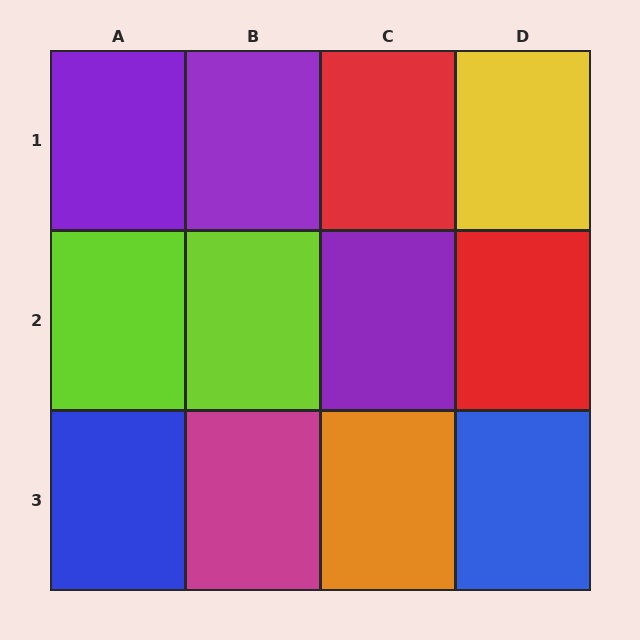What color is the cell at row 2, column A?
Lime.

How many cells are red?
2 cells are red.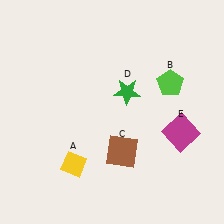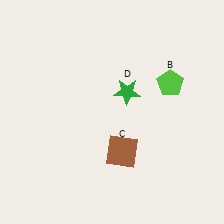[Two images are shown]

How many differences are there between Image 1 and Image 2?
There are 2 differences between the two images.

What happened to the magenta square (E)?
The magenta square (E) was removed in Image 2. It was in the bottom-right area of Image 1.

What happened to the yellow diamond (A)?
The yellow diamond (A) was removed in Image 2. It was in the bottom-left area of Image 1.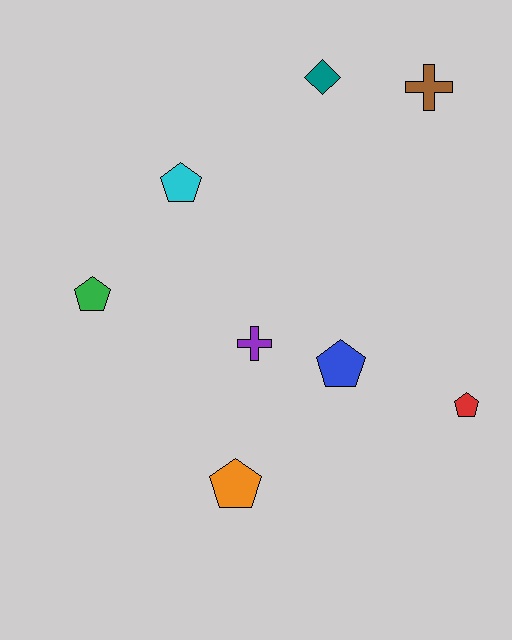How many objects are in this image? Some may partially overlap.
There are 8 objects.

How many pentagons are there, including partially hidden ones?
There are 5 pentagons.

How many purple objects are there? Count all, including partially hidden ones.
There is 1 purple object.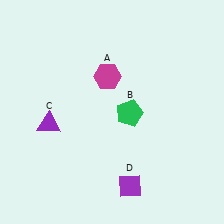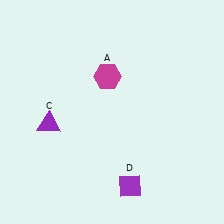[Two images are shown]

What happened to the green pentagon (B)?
The green pentagon (B) was removed in Image 2. It was in the bottom-right area of Image 1.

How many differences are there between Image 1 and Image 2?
There is 1 difference between the two images.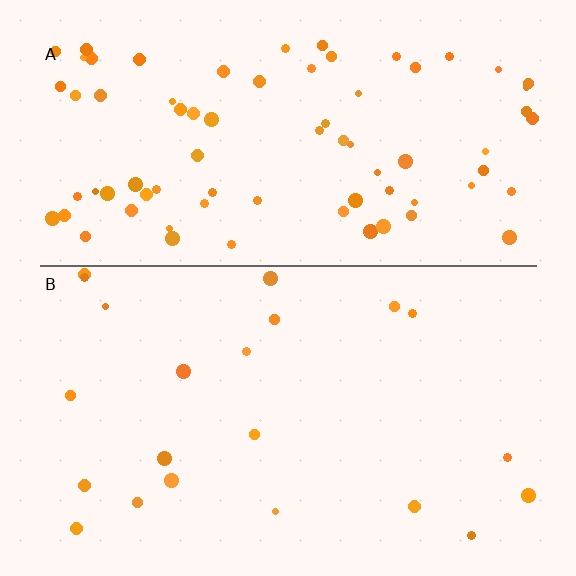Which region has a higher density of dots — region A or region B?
A (the top).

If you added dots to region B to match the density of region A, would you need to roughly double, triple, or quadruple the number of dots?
Approximately quadruple.